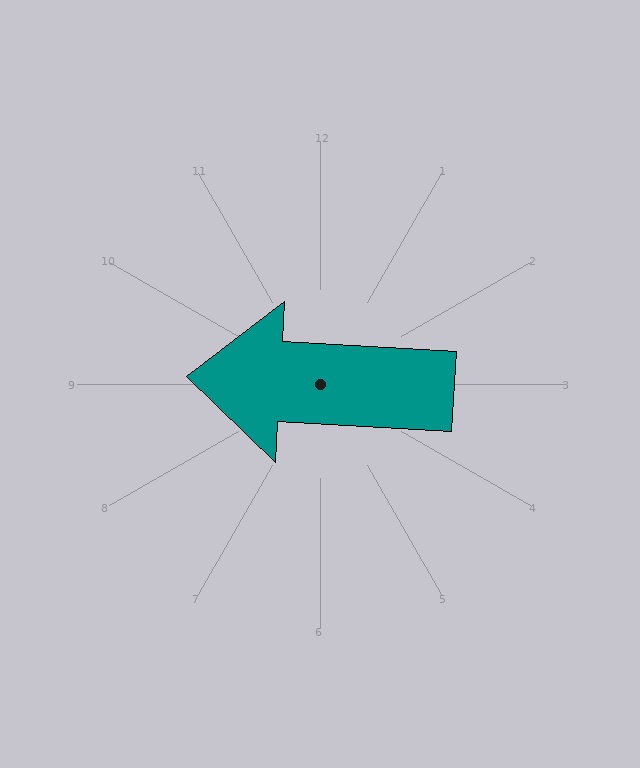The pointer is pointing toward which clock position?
Roughly 9 o'clock.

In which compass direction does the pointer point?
West.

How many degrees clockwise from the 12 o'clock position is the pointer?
Approximately 273 degrees.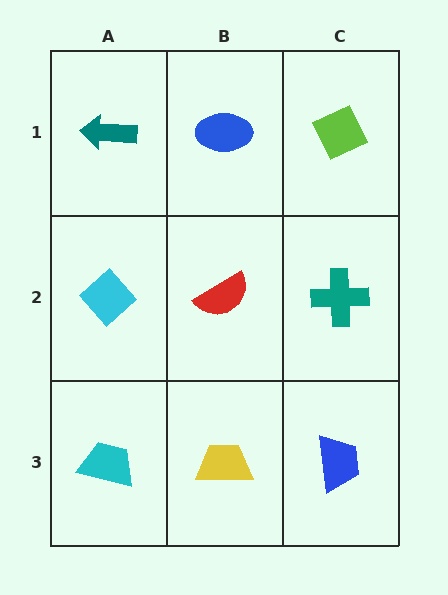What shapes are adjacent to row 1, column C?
A teal cross (row 2, column C), a blue ellipse (row 1, column B).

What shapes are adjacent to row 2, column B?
A blue ellipse (row 1, column B), a yellow trapezoid (row 3, column B), a cyan diamond (row 2, column A), a teal cross (row 2, column C).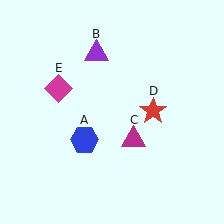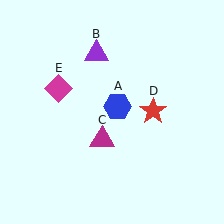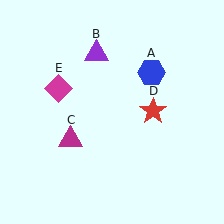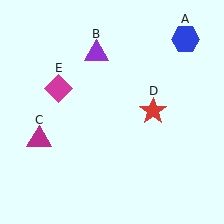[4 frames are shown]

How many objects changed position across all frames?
2 objects changed position: blue hexagon (object A), magenta triangle (object C).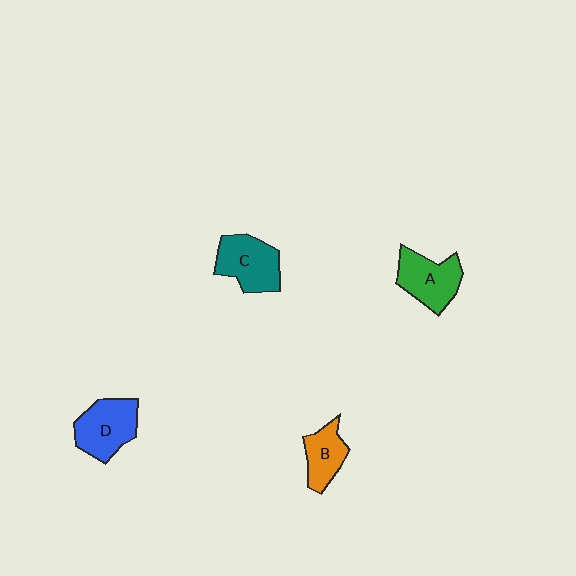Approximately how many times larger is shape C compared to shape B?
Approximately 1.4 times.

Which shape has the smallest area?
Shape B (orange).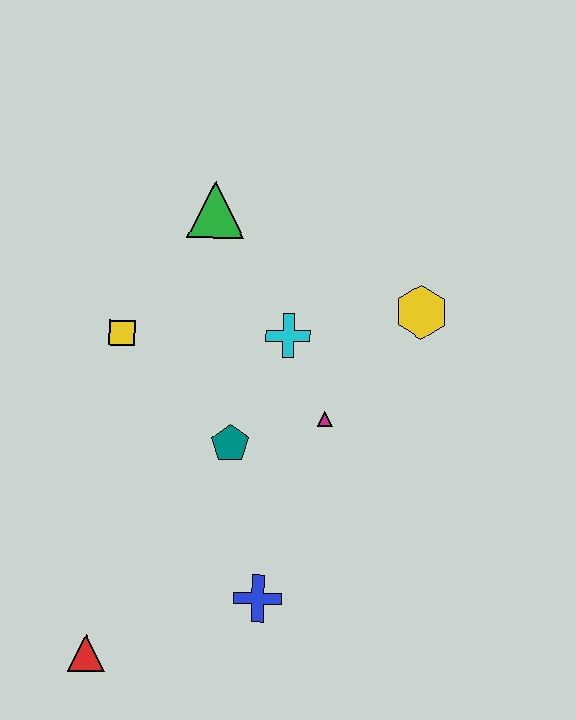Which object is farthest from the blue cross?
The green triangle is farthest from the blue cross.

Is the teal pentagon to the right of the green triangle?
Yes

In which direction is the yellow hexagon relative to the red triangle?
The yellow hexagon is above the red triangle.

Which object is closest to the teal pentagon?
The magenta triangle is closest to the teal pentagon.